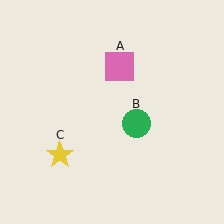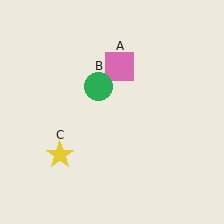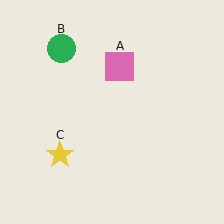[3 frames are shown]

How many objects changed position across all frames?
1 object changed position: green circle (object B).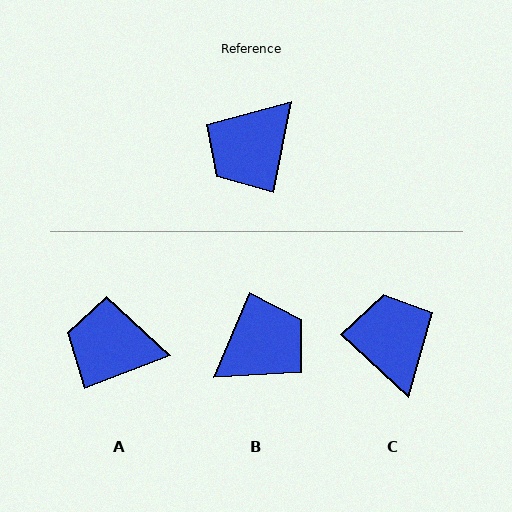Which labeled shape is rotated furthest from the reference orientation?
B, about 168 degrees away.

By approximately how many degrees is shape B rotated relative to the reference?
Approximately 168 degrees counter-clockwise.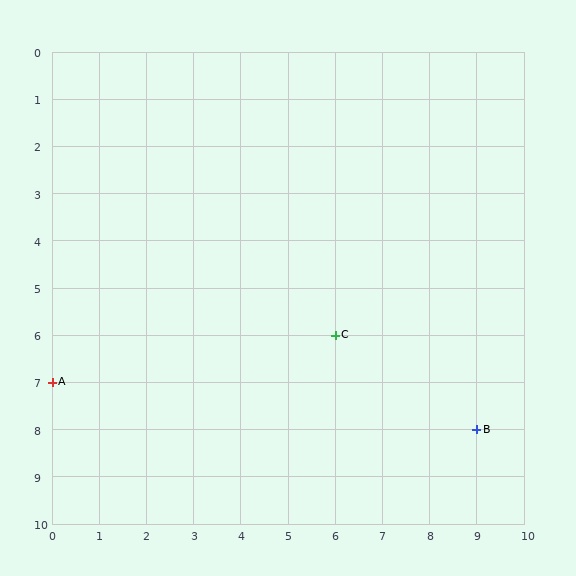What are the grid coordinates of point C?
Point C is at grid coordinates (6, 6).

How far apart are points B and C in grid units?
Points B and C are 3 columns and 2 rows apart (about 3.6 grid units diagonally).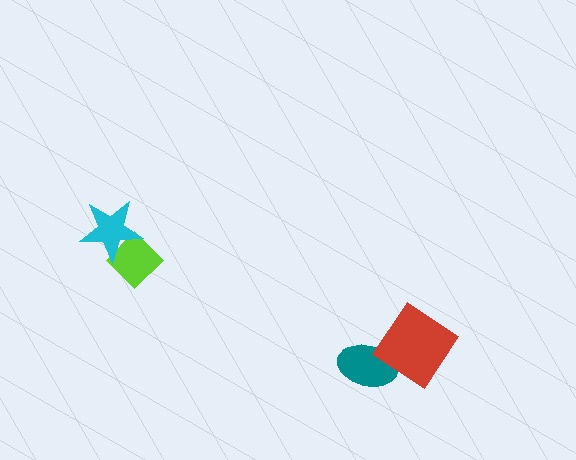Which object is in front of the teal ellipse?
The red diamond is in front of the teal ellipse.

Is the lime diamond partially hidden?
Yes, it is partially covered by another shape.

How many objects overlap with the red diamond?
1 object overlaps with the red diamond.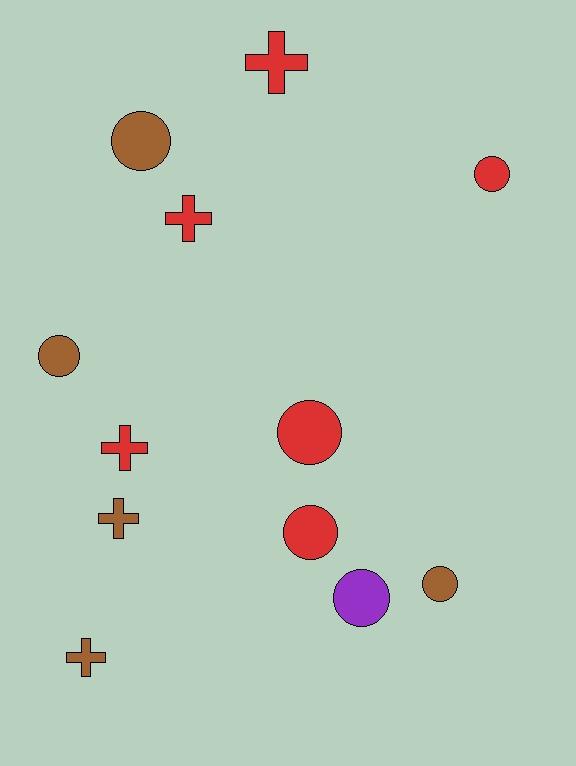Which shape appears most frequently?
Circle, with 7 objects.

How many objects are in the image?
There are 12 objects.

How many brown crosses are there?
There are 2 brown crosses.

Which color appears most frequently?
Red, with 6 objects.